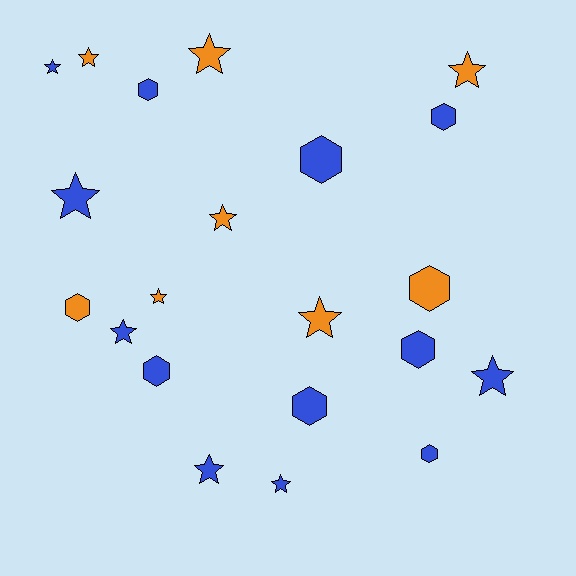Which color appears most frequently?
Blue, with 13 objects.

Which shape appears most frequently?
Star, with 12 objects.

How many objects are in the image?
There are 21 objects.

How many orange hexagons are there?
There are 2 orange hexagons.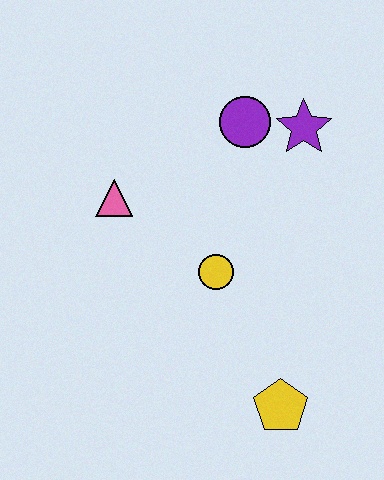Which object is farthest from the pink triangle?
The yellow pentagon is farthest from the pink triangle.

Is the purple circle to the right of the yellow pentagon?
No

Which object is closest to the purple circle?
The purple star is closest to the purple circle.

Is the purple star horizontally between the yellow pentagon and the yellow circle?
No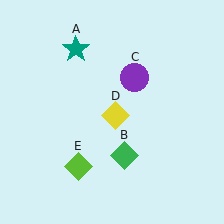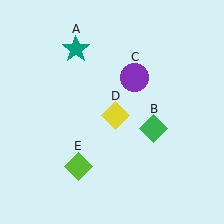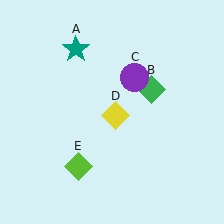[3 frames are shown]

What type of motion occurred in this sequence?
The green diamond (object B) rotated counterclockwise around the center of the scene.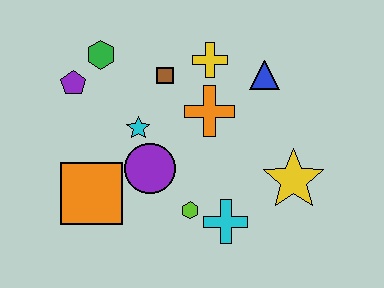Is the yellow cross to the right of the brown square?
Yes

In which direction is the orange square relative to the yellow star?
The orange square is to the left of the yellow star.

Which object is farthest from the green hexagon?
The yellow star is farthest from the green hexagon.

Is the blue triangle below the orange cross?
No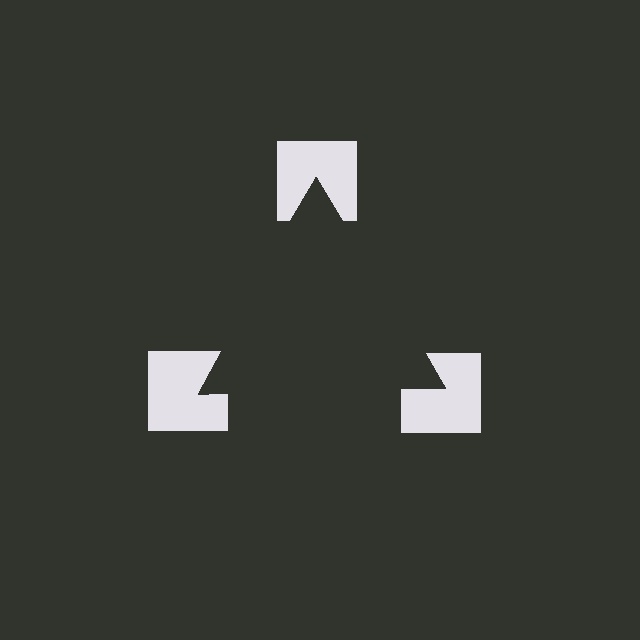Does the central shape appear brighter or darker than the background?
It typically appears slightly darker than the background, even though no actual brightness change is drawn.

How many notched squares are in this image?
There are 3 — one at each vertex of the illusory triangle.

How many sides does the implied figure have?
3 sides.